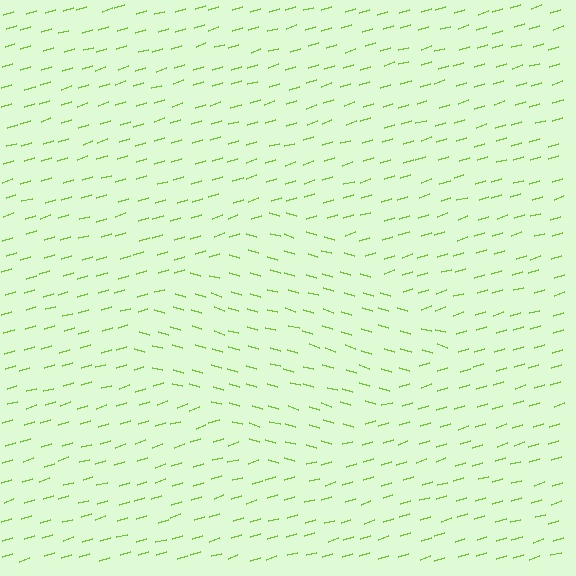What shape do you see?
I see a diamond.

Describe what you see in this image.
The image is filled with small lime line segments. A diamond region in the image has lines oriented differently from the surrounding lines, creating a visible texture boundary.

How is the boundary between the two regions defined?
The boundary is defined purely by a change in line orientation (approximately 33 degrees difference). All lines are the same color and thickness.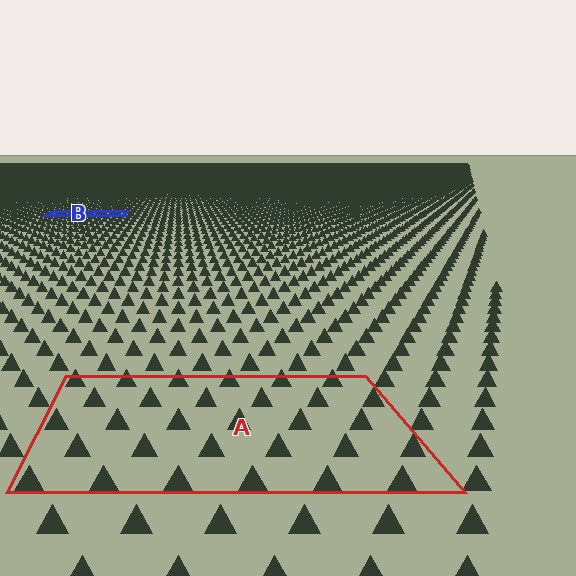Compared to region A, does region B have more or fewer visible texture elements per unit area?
Region B has more texture elements per unit area — they are packed more densely because it is farther away.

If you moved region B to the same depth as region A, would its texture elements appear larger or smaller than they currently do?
They would appear larger. At a closer depth, the same texture elements are projected at a bigger on-screen size.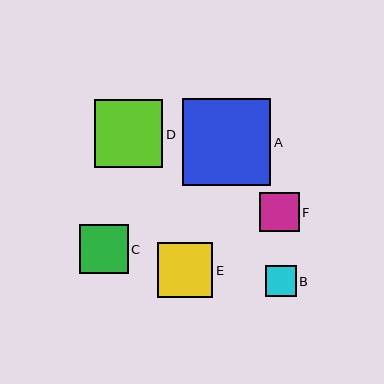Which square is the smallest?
Square B is the smallest with a size of approximately 31 pixels.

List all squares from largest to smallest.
From largest to smallest: A, D, E, C, F, B.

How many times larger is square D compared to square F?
Square D is approximately 1.8 times the size of square F.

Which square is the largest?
Square A is the largest with a size of approximately 88 pixels.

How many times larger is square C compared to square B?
Square C is approximately 1.6 times the size of square B.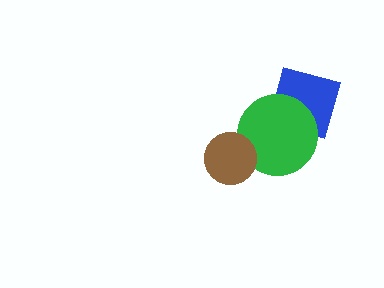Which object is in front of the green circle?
The brown circle is in front of the green circle.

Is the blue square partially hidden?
Yes, it is partially covered by another shape.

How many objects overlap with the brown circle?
1 object overlaps with the brown circle.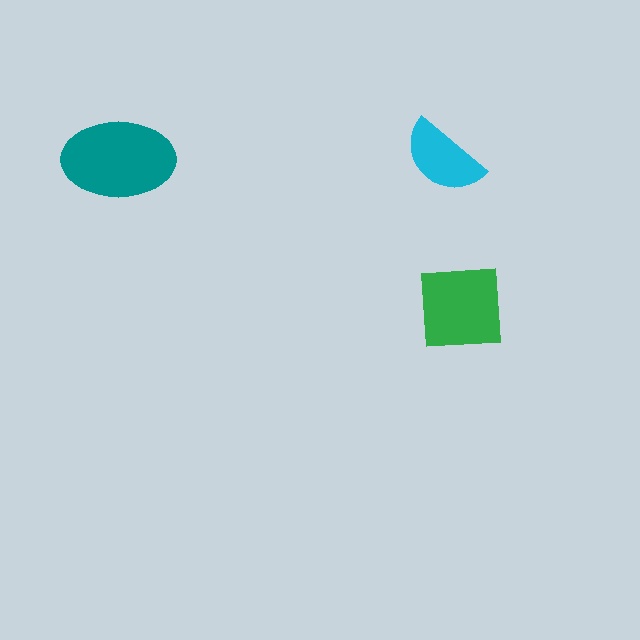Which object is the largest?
The teal ellipse.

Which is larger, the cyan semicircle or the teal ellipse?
The teal ellipse.